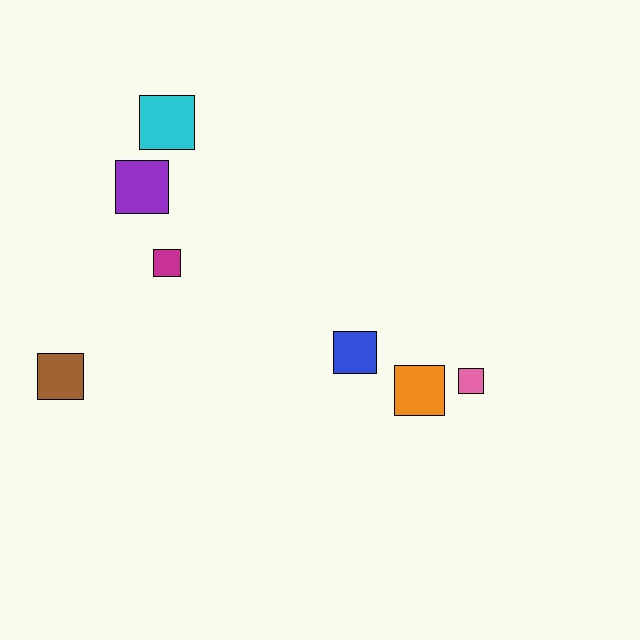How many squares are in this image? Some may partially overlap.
There are 7 squares.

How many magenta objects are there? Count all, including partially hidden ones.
There is 1 magenta object.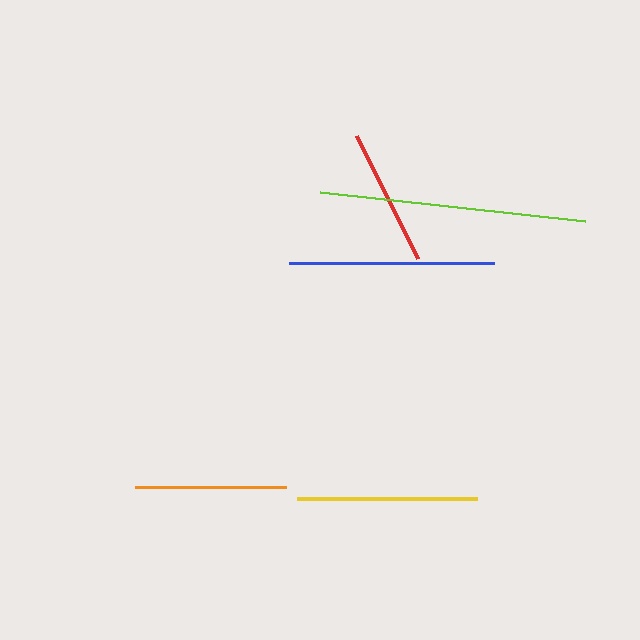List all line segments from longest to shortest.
From longest to shortest: lime, blue, yellow, orange, red.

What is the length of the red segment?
The red segment is approximately 138 pixels long.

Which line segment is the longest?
The lime line is the longest at approximately 267 pixels.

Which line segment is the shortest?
The red line is the shortest at approximately 138 pixels.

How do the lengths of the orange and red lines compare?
The orange and red lines are approximately the same length.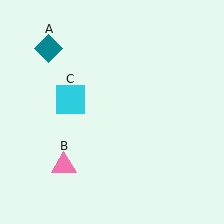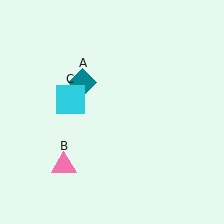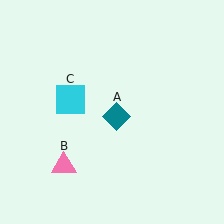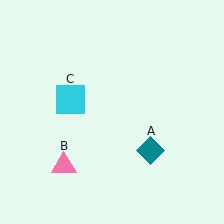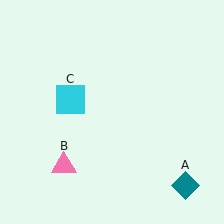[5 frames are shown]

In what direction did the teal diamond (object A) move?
The teal diamond (object A) moved down and to the right.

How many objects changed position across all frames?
1 object changed position: teal diamond (object A).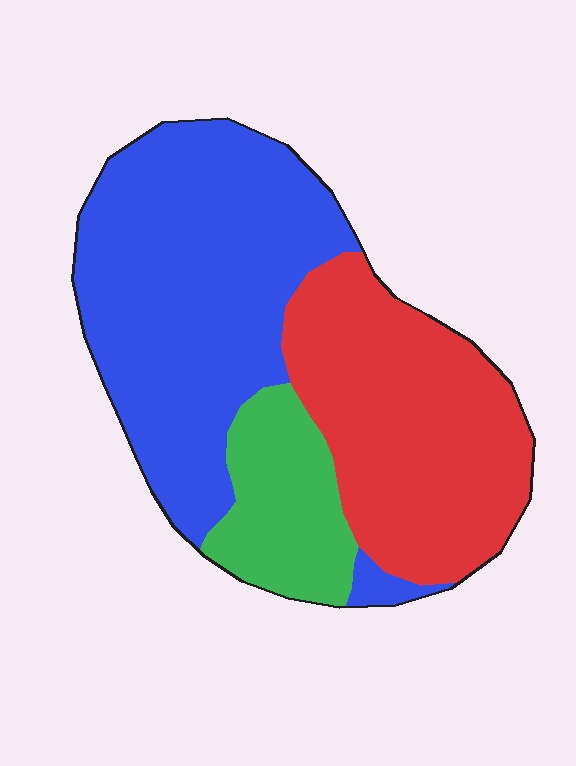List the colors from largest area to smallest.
From largest to smallest: blue, red, green.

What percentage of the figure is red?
Red covers 36% of the figure.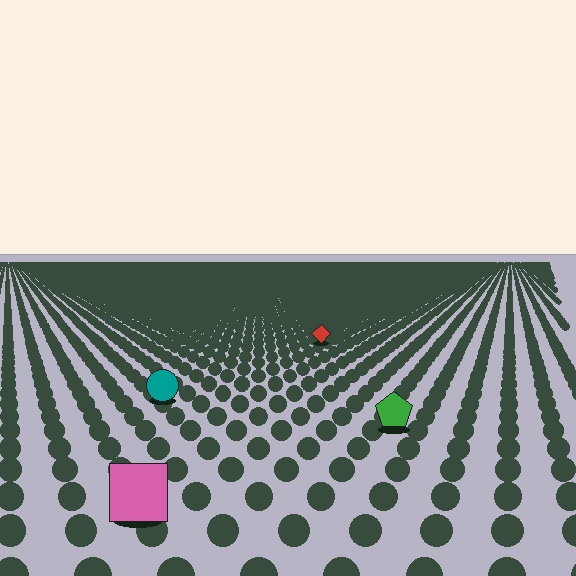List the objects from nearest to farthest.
From nearest to farthest: the pink square, the green pentagon, the teal circle, the red diamond.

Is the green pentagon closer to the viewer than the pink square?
No. The pink square is closer — you can tell from the texture gradient: the ground texture is coarser near it.